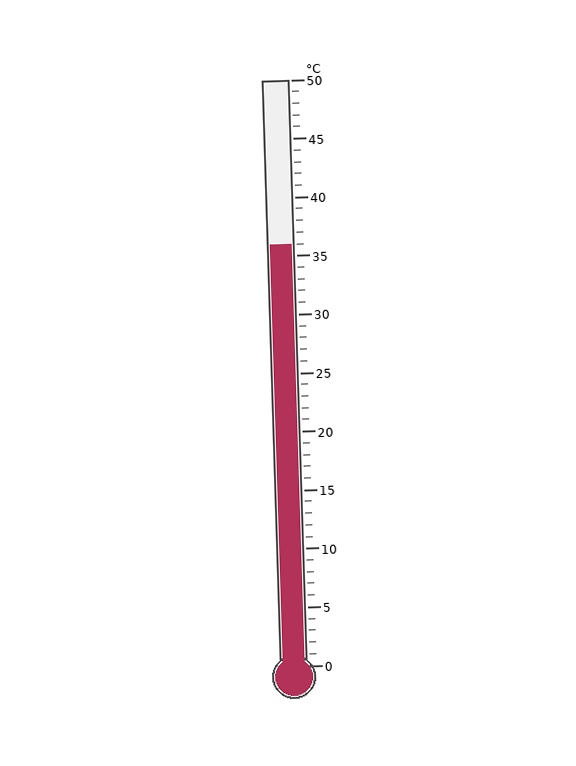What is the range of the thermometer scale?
The thermometer scale ranges from 0°C to 50°C.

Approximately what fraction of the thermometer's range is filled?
The thermometer is filled to approximately 70% of its range.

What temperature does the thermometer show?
The thermometer shows approximately 36°C.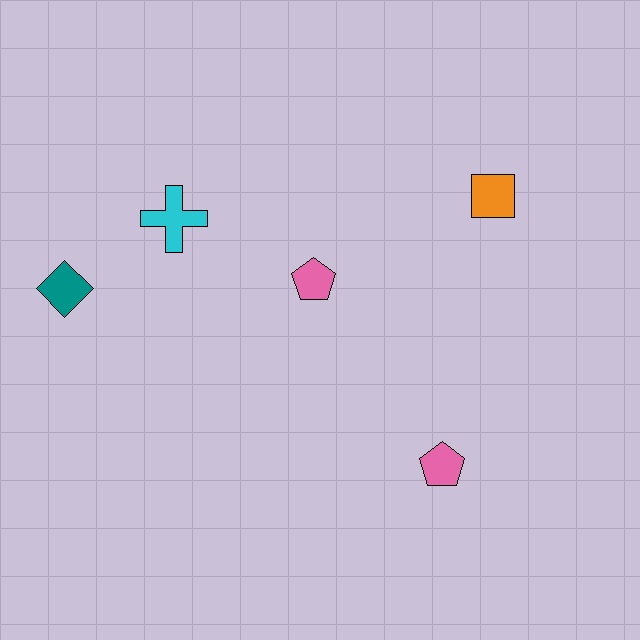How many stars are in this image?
There are no stars.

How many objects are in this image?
There are 5 objects.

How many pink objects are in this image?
There are 2 pink objects.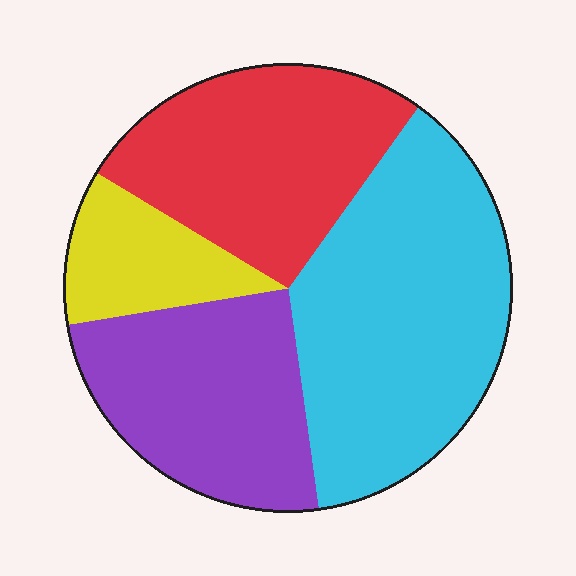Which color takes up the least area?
Yellow, at roughly 10%.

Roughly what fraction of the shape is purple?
Purple covers around 25% of the shape.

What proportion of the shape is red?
Red covers 26% of the shape.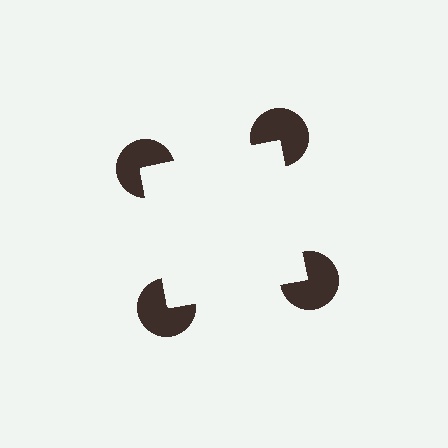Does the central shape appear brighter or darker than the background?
It typically appears slightly brighter than the background, even though no actual brightness change is drawn.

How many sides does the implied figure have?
4 sides.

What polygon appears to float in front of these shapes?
An illusory square — its edges are inferred from the aligned wedge cuts in the pac-man discs, not physically drawn.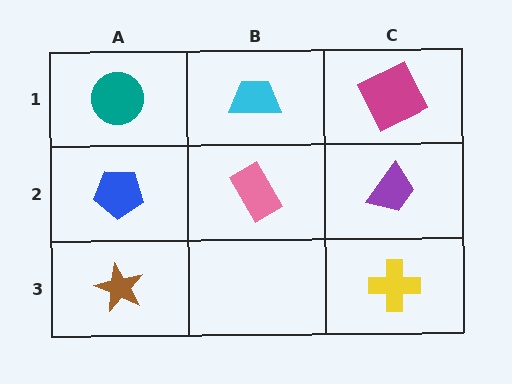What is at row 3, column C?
A yellow cross.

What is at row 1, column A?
A teal circle.